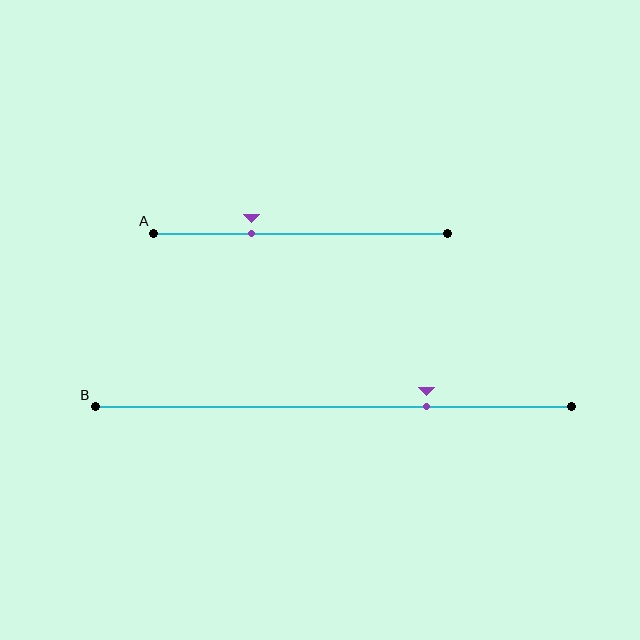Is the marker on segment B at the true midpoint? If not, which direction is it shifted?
No, the marker on segment B is shifted to the right by about 20% of the segment length.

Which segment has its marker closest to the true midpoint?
Segment A has its marker closest to the true midpoint.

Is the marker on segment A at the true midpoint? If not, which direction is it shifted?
No, the marker on segment A is shifted to the left by about 17% of the segment length.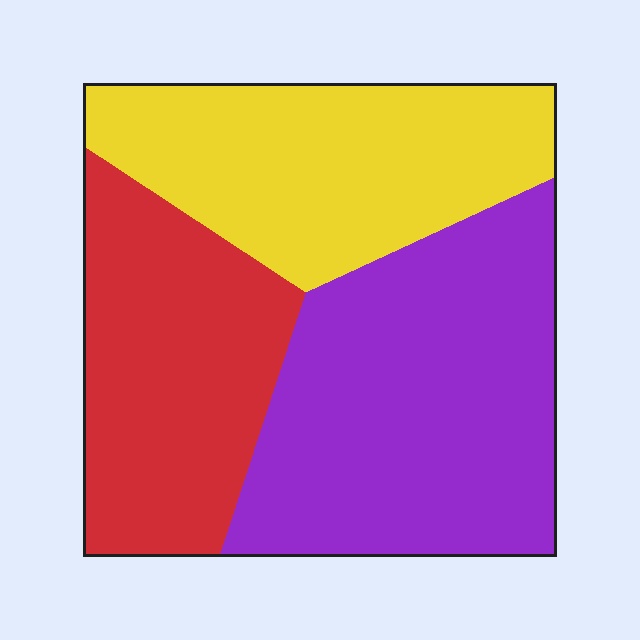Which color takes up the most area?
Purple, at roughly 40%.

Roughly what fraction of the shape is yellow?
Yellow covers roughly 30% of the shape.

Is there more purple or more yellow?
Purple.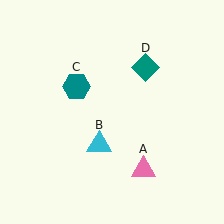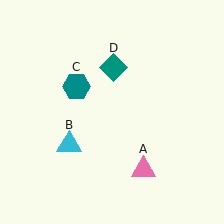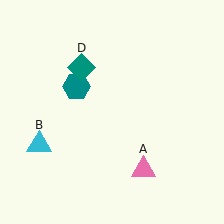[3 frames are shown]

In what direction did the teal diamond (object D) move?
The teal diamond (object D) moved left.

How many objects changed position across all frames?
2 objects changed position: cyan triangle (object B), teal diamond (object D).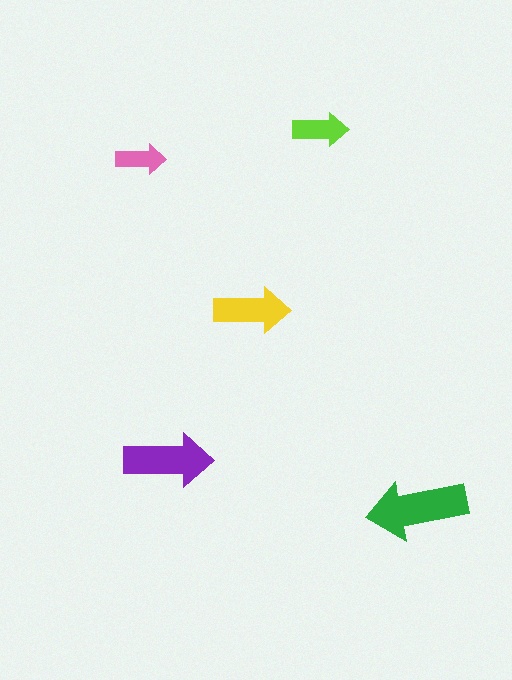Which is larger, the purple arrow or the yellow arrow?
The purple one.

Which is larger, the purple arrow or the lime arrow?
The purple one.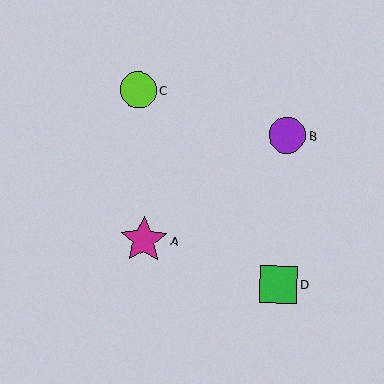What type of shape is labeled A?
Shape A is a magenta star.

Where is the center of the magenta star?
The center of the magenta star is at (144, 240).